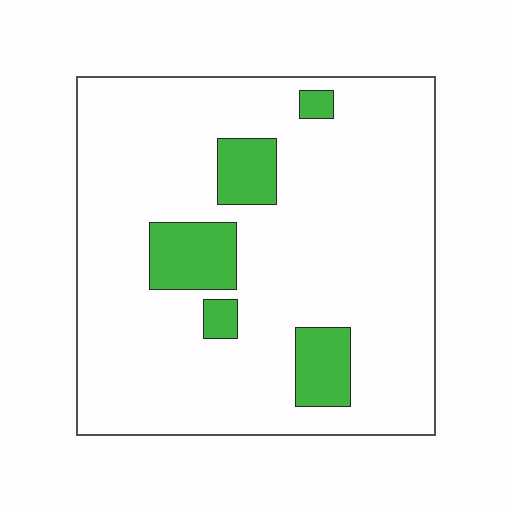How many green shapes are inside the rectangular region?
5.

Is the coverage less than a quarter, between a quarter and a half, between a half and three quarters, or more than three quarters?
Less than a quarter.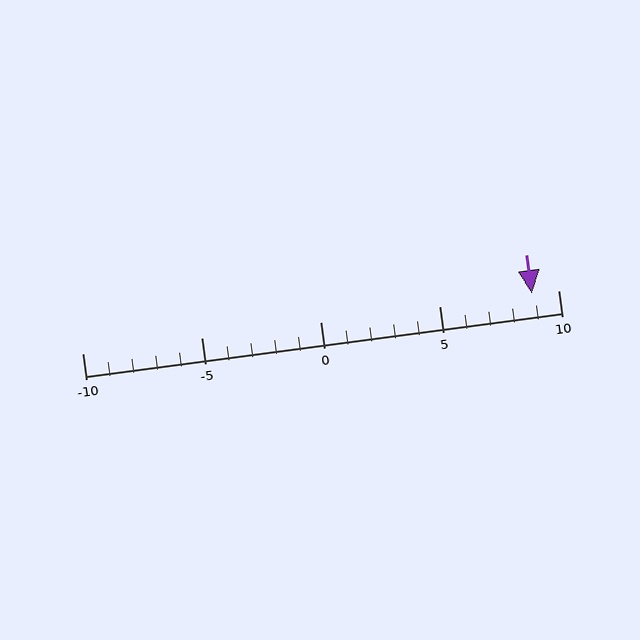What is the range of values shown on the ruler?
The ruler shows values from -10 to 10.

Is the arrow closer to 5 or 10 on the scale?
The arrow is closer to 10.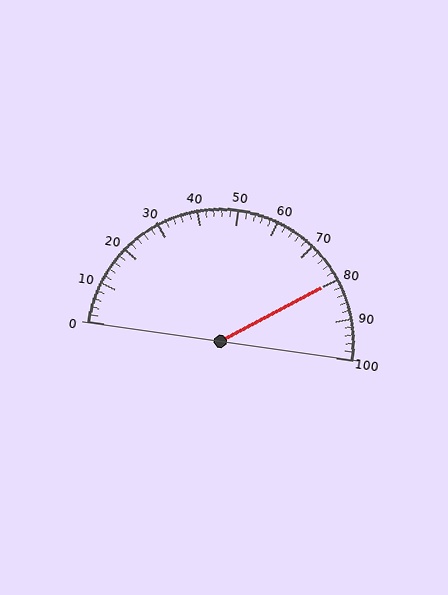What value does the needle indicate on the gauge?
The needle indicates approximately 80.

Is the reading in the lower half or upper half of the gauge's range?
The reading is in the upper half of the range (0 to 100).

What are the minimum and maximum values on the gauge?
The gauge ranges from 0 to 100.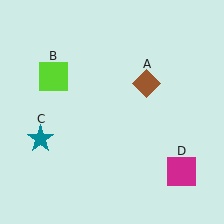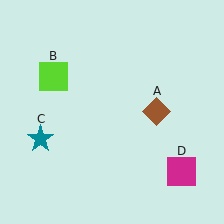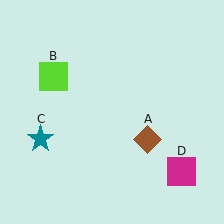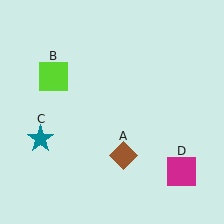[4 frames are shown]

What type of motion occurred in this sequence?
The brown diamond (object A) rotated clockwise around the center of the scene.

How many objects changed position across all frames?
1 object changed position: brown diamond (object A).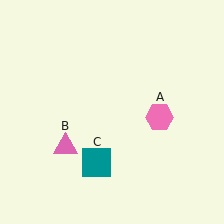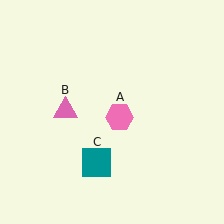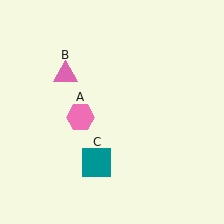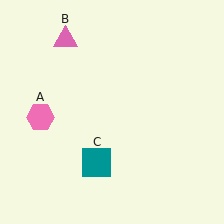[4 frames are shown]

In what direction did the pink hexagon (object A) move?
The pink hexagon (object A) moved left.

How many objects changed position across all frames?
2 objects changed position: pink hexagon (object A), pink triangle (object B).